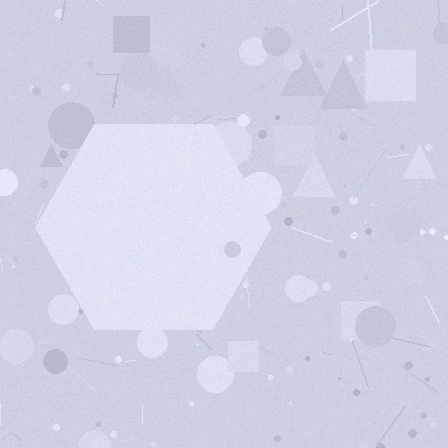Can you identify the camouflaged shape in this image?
The camouflaged shape is a hexagon.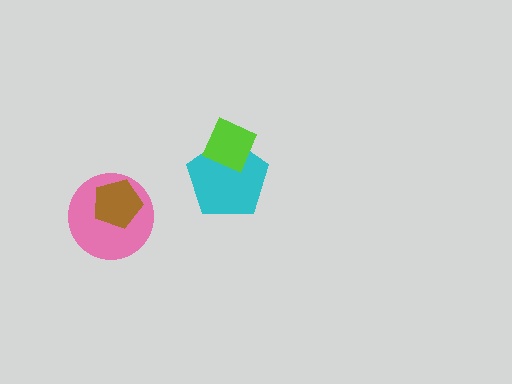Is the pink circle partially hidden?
Yes, it is partially covered by another shape.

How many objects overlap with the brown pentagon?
1 object overlaps with the brown pentagon.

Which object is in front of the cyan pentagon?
The lime diamond is in front of the cyan pentagon.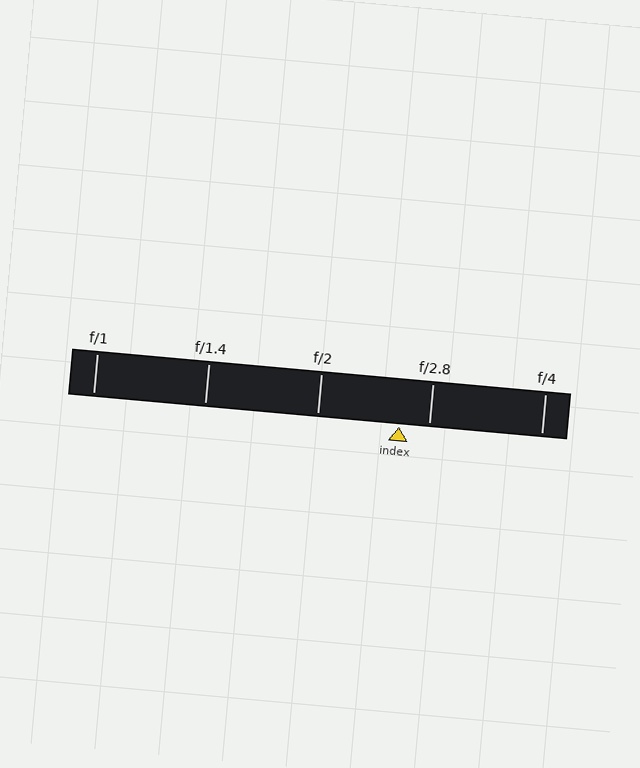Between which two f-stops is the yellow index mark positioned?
The index mark is between f/2 and f/2.8.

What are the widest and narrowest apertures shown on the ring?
The widest aperture shown is f/1 and the narrowest is f/4.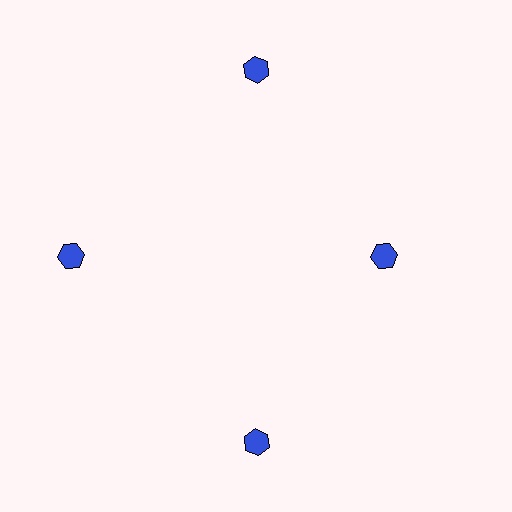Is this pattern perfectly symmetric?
No. The 4 blue hexagons are arranged in a ring, but one element near the 3 o'clock position is pulled inward toward the center, breaking the 4-fold rotational symmetry.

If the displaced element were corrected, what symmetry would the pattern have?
It would have 4-fold rotational symmetry — the pattern would map onto itself every 90 degrees.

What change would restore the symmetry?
The symmetry would be restored by moving it outward, back onto the ring so that all 4 hexagons sit at equal angles and equal distance from the center.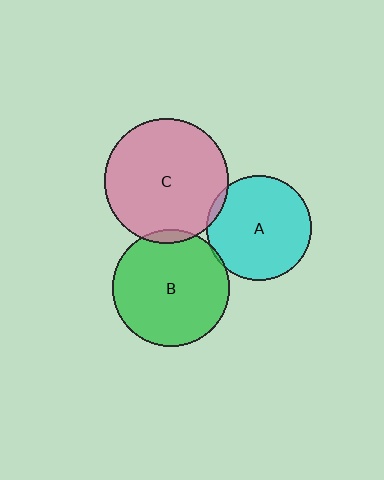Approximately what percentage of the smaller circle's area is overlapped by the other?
Approximately 5%.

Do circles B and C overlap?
Yes.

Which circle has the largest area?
Circle C (pink).